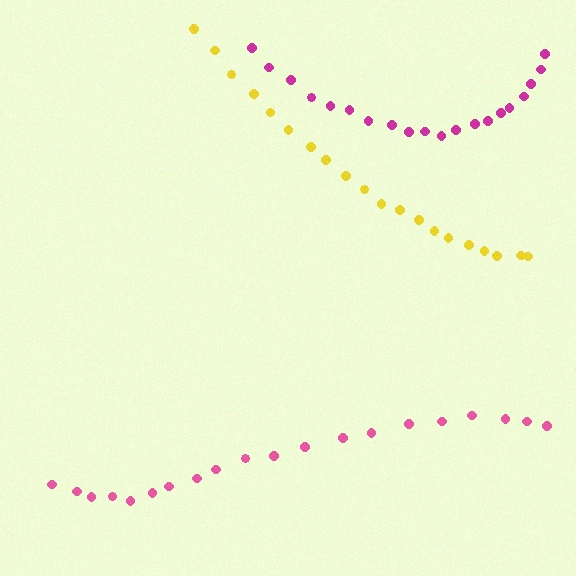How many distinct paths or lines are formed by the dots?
There are 3 distinct paths.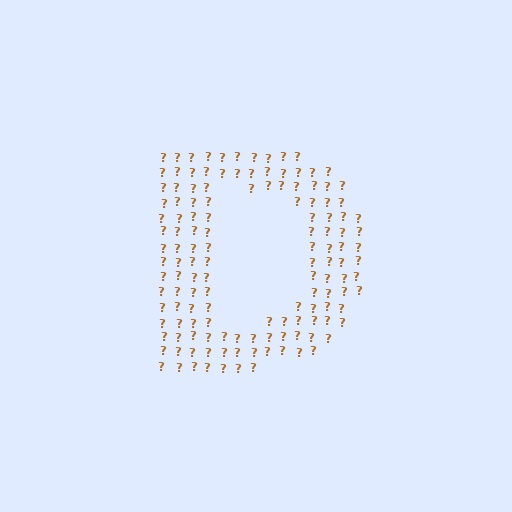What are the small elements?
The small elements are question marks.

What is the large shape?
The large shape is the letter D.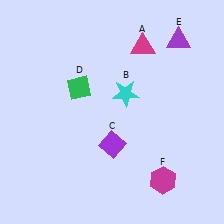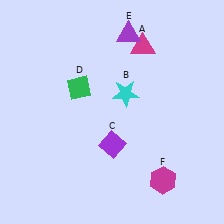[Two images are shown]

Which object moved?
The purple triangle (E) moved left.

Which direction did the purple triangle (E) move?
The purple triangle (E) moved left.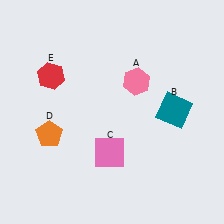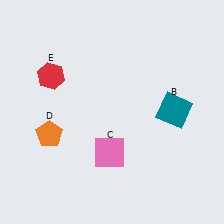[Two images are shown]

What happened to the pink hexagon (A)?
The pink hexagon (A) was removed in Image 2. It was in the top-right area of Image 1.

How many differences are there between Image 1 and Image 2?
There is 1 difference between the two images.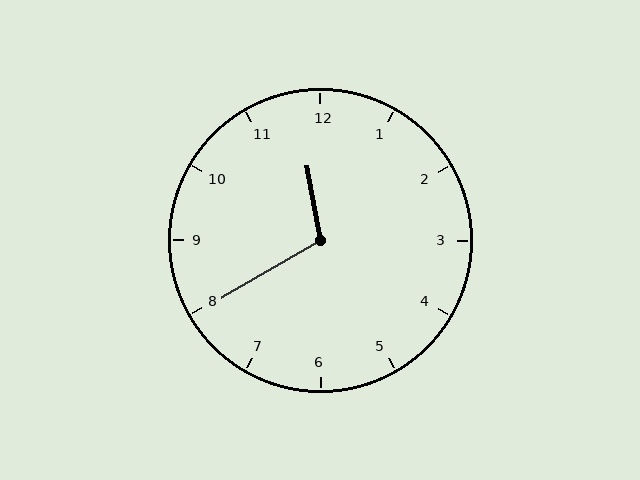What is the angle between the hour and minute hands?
Approximately 110 degrees.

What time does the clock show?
11:40.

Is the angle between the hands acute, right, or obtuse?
It is obtuse.